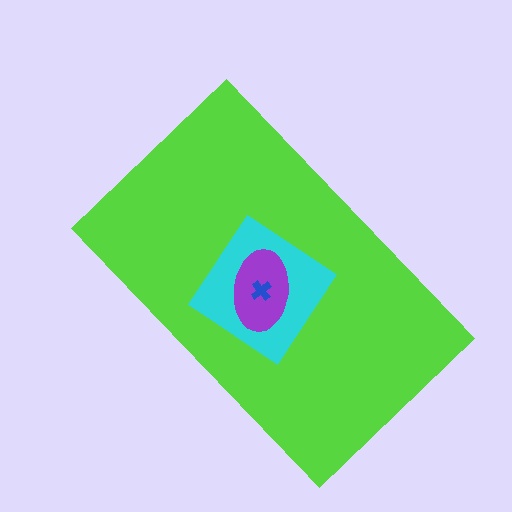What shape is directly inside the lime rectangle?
The cyan diamond.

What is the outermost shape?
The lime rectangle.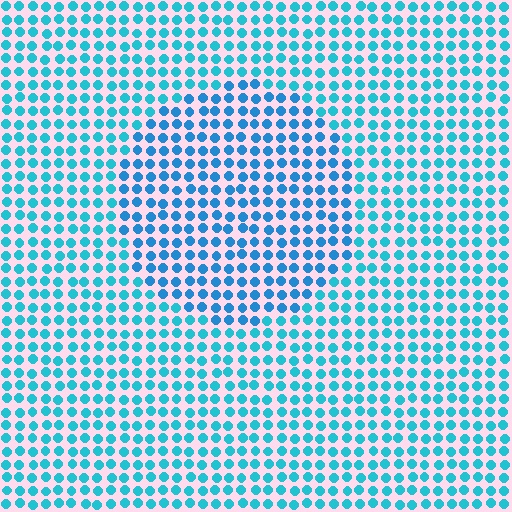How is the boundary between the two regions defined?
The boundary is defined purely by a slight shift in hue (about 20 degrees). Spacing, size, and orientation are identical on both sides.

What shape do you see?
I see a circle.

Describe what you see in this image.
The image is filled with small cyan elements in a uniform arrangement. A circle-shaped region is visible where the elements are tinted to a slightly different hue, forming a subtle color boundary.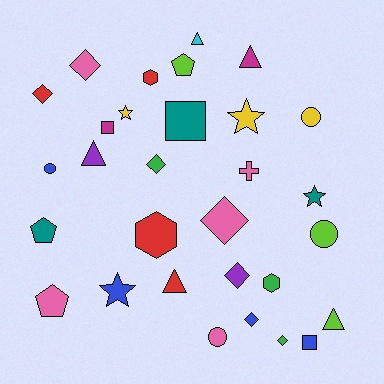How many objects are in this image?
There are 30 objects.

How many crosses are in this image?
There is 1 cross.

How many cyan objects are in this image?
There is 1 cyan object.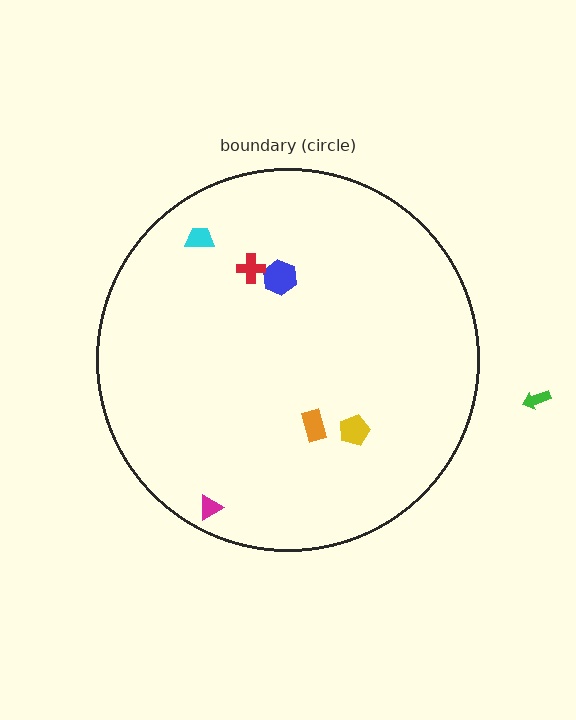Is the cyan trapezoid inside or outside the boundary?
Inside.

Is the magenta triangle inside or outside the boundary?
Inside.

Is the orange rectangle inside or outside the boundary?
Inside.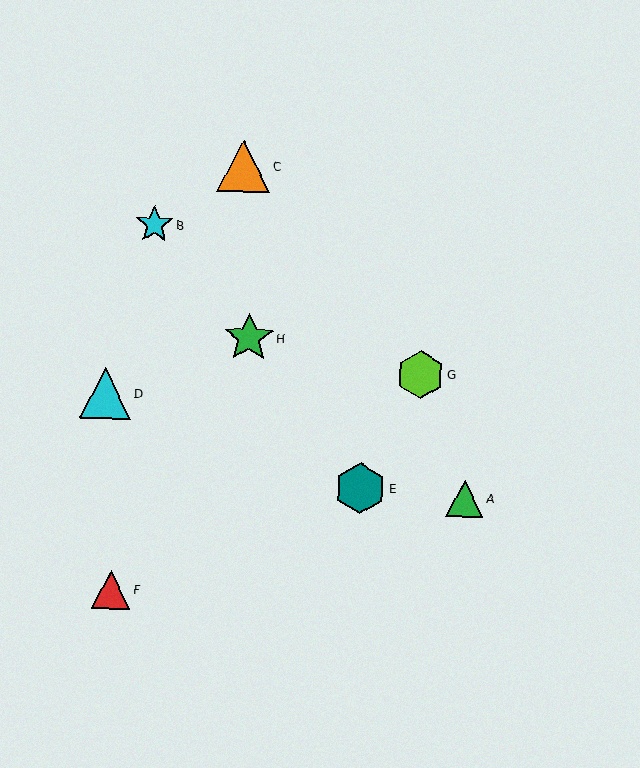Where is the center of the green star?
The center of the green star is at (249, 338).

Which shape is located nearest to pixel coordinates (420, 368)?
The lime hexagon (labeled G) at (420, 375) is nearest to that location.